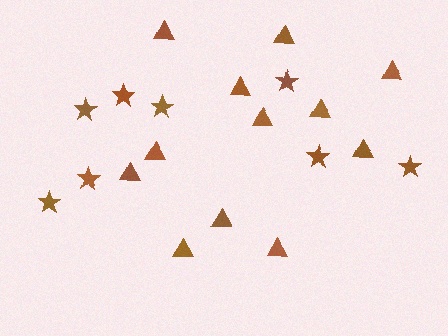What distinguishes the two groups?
There are 2 groups: one group of triangles (12) and one group of stars (8).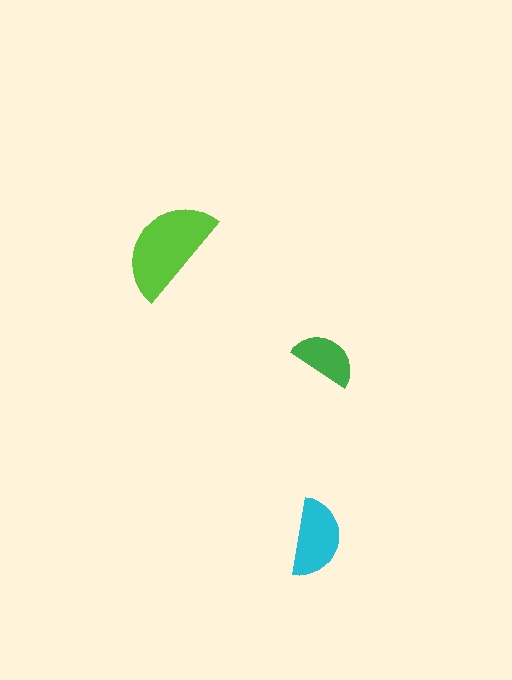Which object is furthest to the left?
The lime semicircle is leftmost.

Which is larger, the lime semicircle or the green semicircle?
The lime one.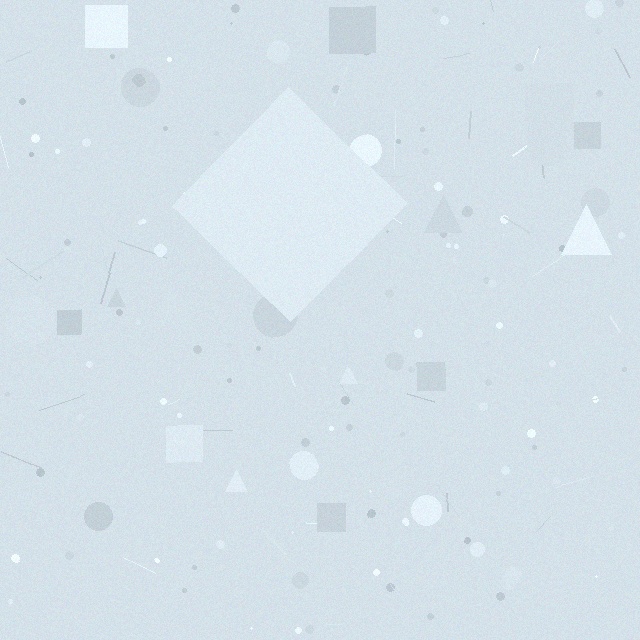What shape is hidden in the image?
A diamond is hidden in the image.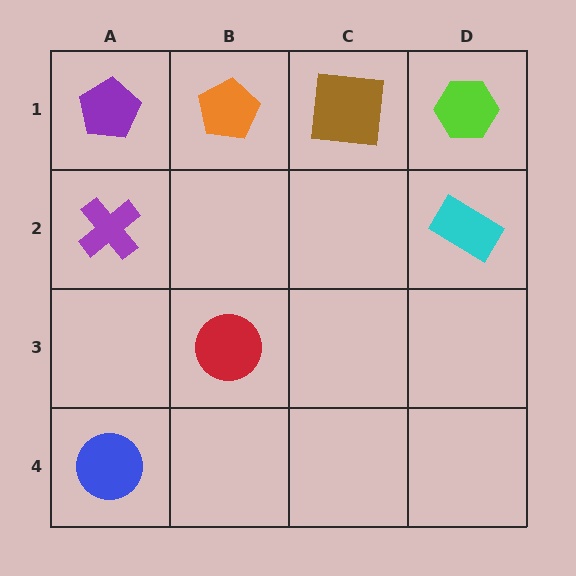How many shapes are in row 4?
1 shape.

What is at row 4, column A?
A blue circle.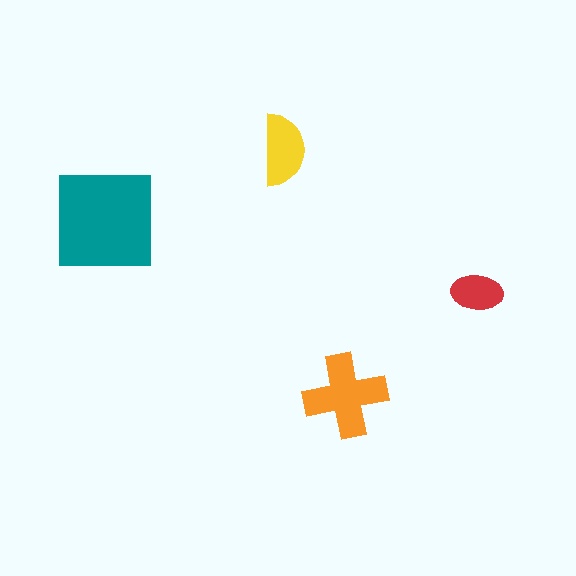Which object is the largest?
The teal square.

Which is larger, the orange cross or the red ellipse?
The orange cross.